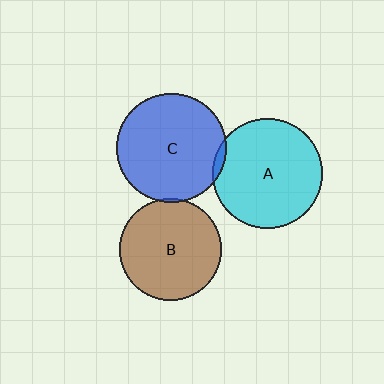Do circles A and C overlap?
Yes.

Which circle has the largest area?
Circle A (cyan).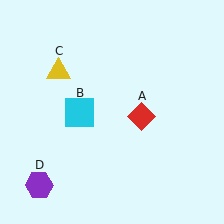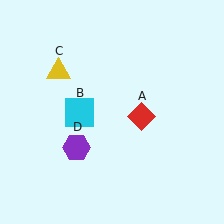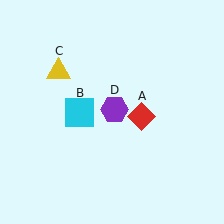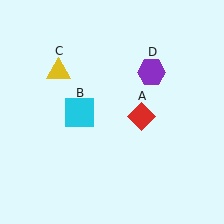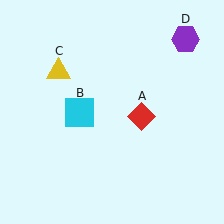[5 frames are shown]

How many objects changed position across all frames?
1 object changed position: purple hexagon (object D).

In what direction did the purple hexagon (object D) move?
The purple hexagon (object D) moved up and to the right.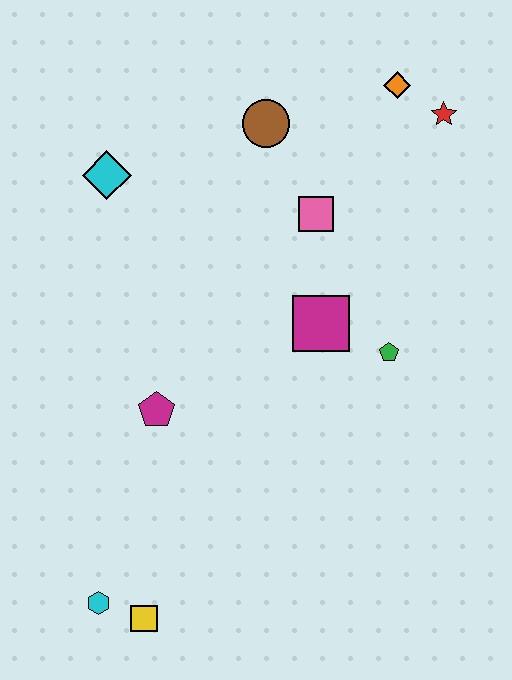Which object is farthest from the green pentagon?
The cyan hexagon is farthest from the green pentagon.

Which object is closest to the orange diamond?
The red star is closest to the orange diamond.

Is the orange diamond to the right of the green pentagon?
Yes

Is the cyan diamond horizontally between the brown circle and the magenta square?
No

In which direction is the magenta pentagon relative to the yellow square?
The magenta pentagon is above the yellow square.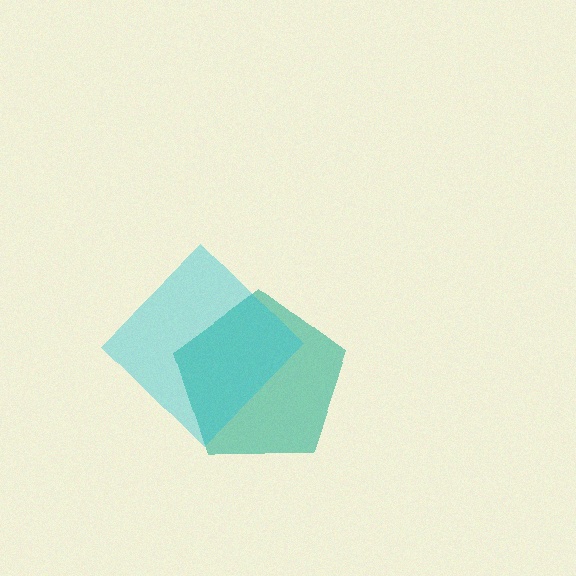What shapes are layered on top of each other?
The layered shapes are: a teal pentagon, a cyan diamond.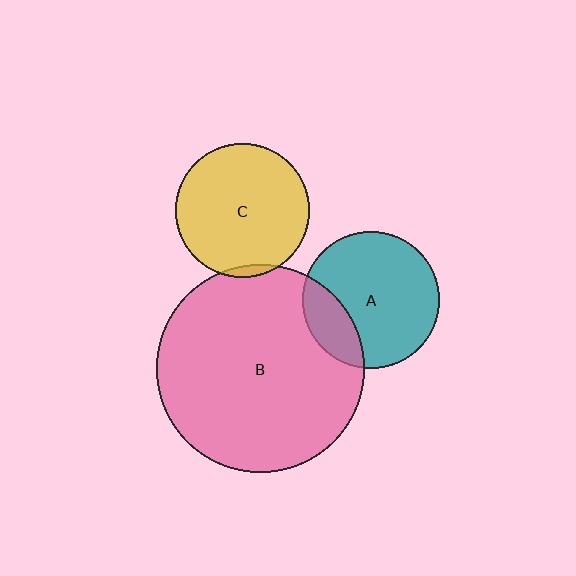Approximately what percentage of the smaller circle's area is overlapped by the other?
Approximately 20%.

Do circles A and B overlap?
Yes.